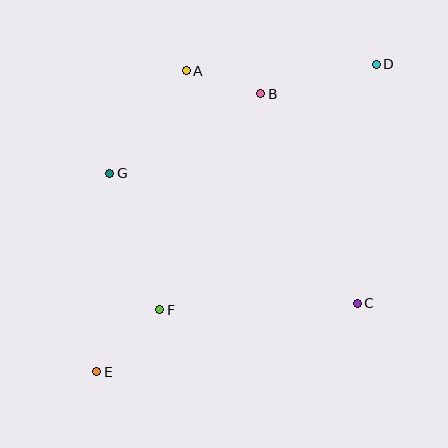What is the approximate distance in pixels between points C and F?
The distance between C and F is approximately 197 pixels.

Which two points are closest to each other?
Points A and B are closest to each other.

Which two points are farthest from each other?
Points D and E are farthest from each other.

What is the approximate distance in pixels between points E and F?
The distance between E and F is approximately 89 pixels.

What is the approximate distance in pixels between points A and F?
The distance between A and F is approximately 240 pixels.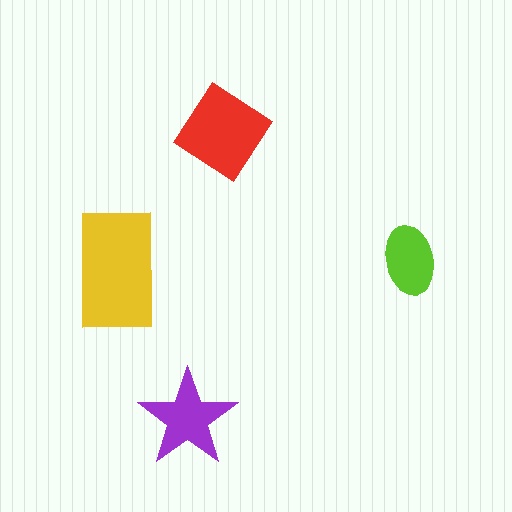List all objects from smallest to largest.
The lime ellipse, the purple star, the red diamond, the yellow rectangle.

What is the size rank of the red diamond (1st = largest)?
2nd.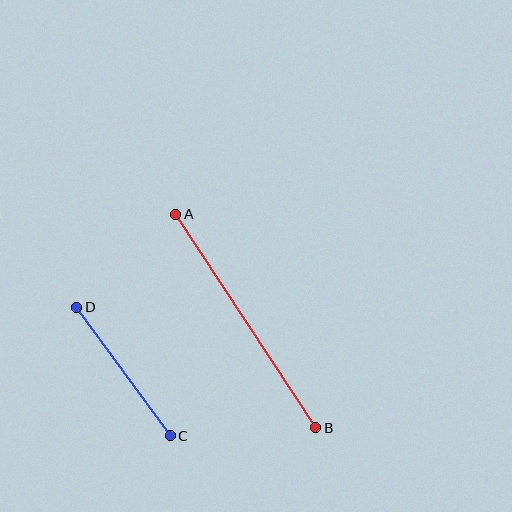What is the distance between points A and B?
The distance is approximately 255 pixels.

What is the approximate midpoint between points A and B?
The midpoint is at approximately (246, 321) pixels.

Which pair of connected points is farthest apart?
Points A and B are farthest apart.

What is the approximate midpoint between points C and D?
The midpoint is at approximately (124, 371) pixels.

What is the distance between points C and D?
The distance is approximately 159 pixels.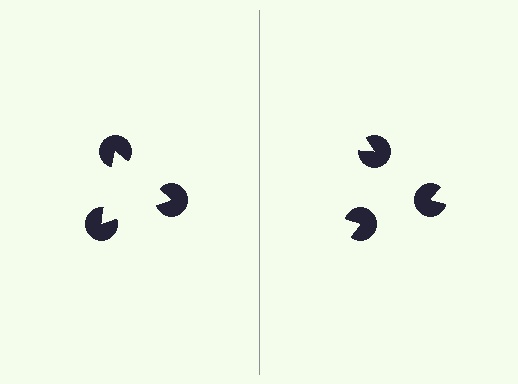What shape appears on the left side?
An illusory triangle.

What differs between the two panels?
The pac-man discs are positioned identically on both sides; only the wedge orientations differ. On the left they align to a triangle; on the right they are misaligned.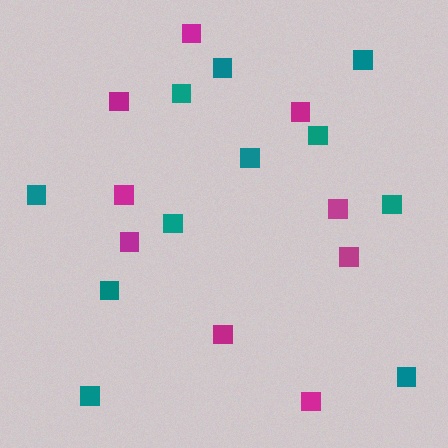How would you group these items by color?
There are 2 groups: one group of magenta squares (9) and one group of teal squares (11).